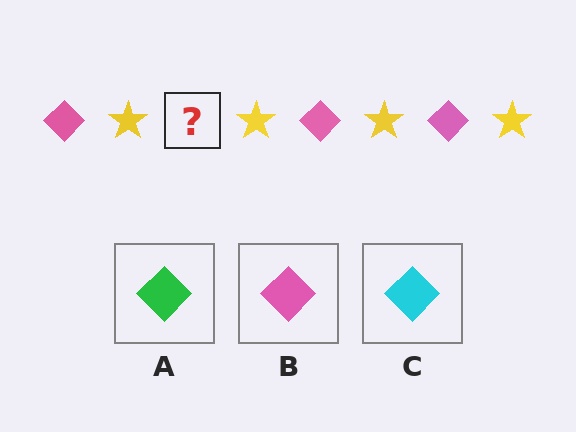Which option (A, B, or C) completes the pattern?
B.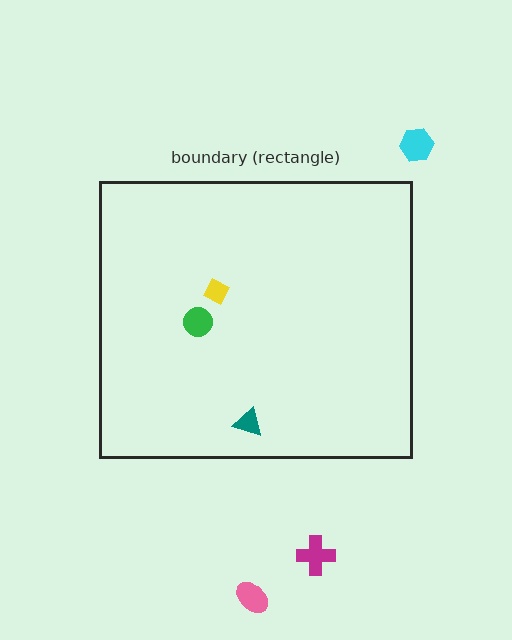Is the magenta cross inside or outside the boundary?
Outside.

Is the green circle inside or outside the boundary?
Inside.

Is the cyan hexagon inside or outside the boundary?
Outside.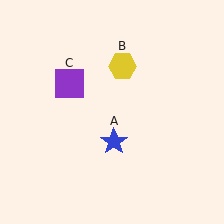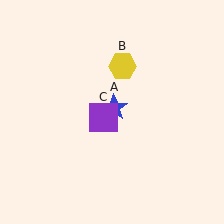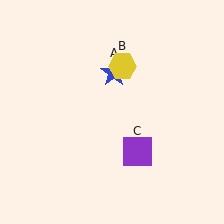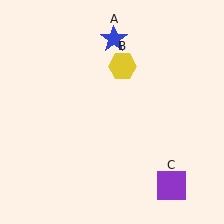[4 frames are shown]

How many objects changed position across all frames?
2 objects changed position: blue star (object A), purple square (object C).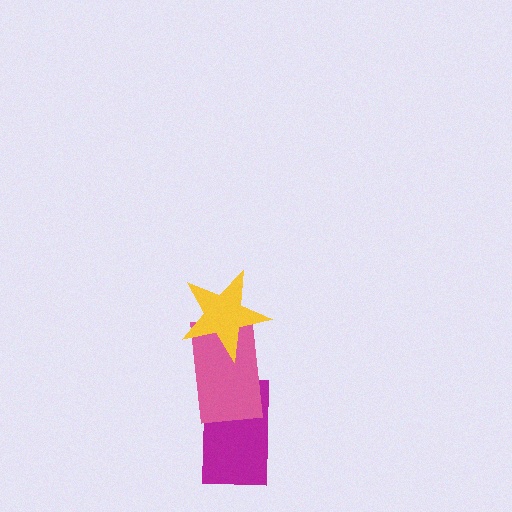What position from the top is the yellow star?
The yellow star is 1st from the top.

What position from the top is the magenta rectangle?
The magenta rectangle is 3rd from the top.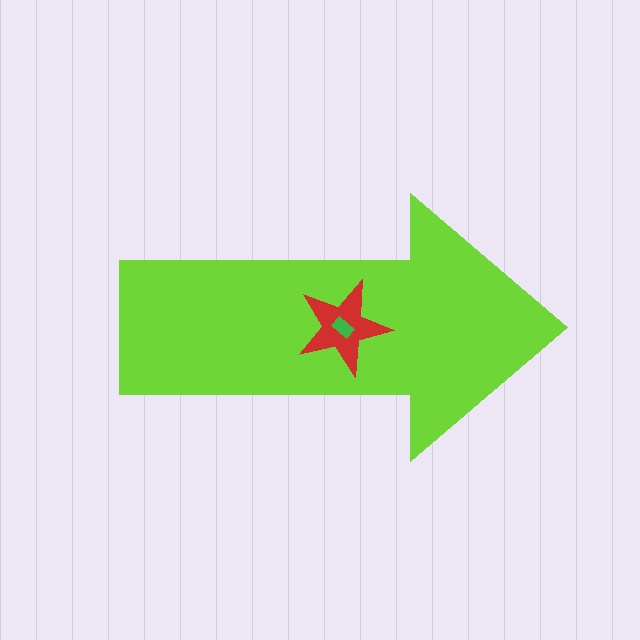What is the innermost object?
The green rectangle.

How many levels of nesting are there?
3.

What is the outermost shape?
The lime arrow.